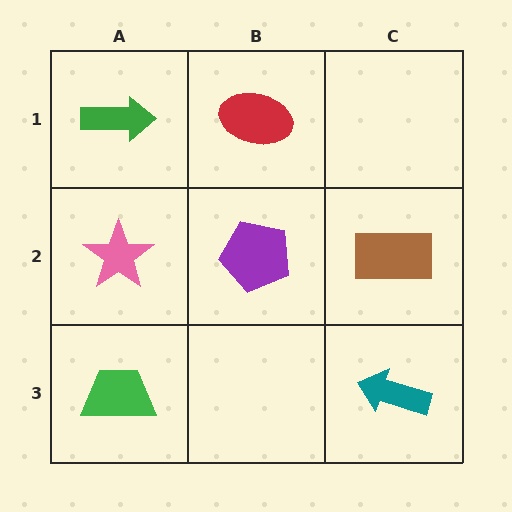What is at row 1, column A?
A green arrow.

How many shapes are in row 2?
3 shapes.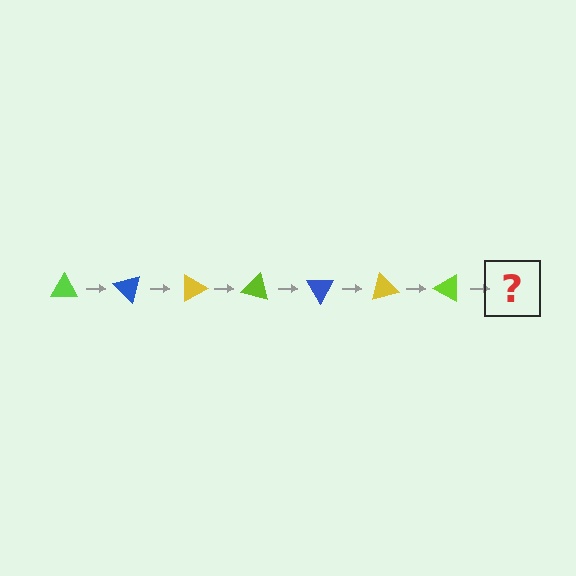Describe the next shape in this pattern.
It should be a blue triangle, rotated 315 degrees from the start.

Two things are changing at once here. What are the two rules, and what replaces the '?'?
The two rules are that it rotates 45 degrees each step and the color cycles through lime, blue, and yellow. The '?' should be a blue triangle, rotated 315 degrees from the start.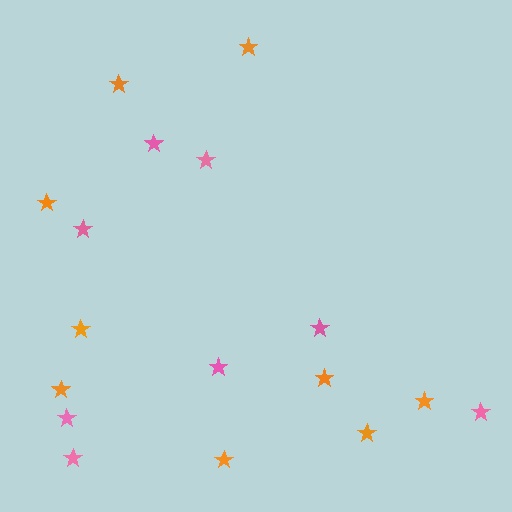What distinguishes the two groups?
There are 2 groups: one group of pink stars (8) and one group of orange stars (9).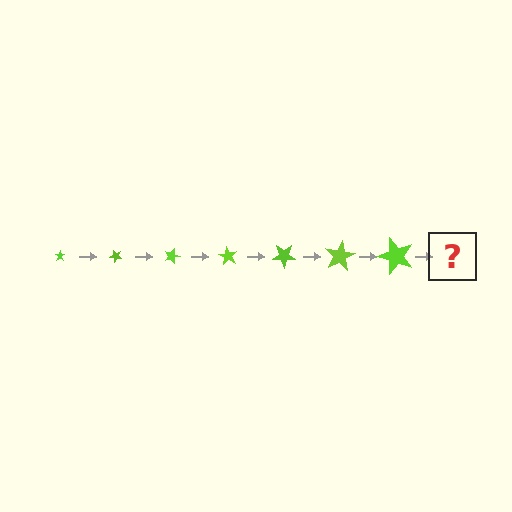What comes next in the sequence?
The next element should be a star, larger than the previous one and rotated 315 degrees from the start.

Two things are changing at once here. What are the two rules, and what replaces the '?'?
The two rules are that the star grows larger each step and it rotates 45 degrees each step. The '?' should be a star, larger than the previous one and rotated 315 degrees from the start.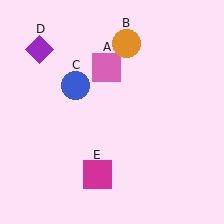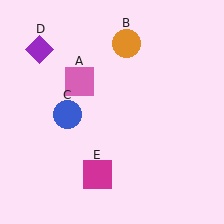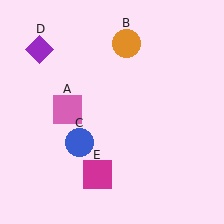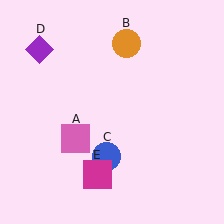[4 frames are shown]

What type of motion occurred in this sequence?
The pink square (object A), blue circle (object C) rotated counterclockwise around the center of the scene.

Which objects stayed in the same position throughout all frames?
Orange circle (object B) and purple diamond (object D) and magenta square (object E) remained stationary.